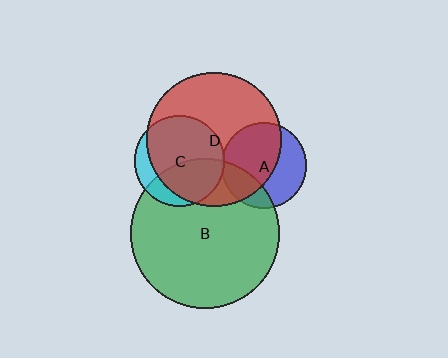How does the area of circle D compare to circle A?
Approximately 2.5 times.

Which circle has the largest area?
Circle B (green).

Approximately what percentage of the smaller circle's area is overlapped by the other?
Approximately 25%.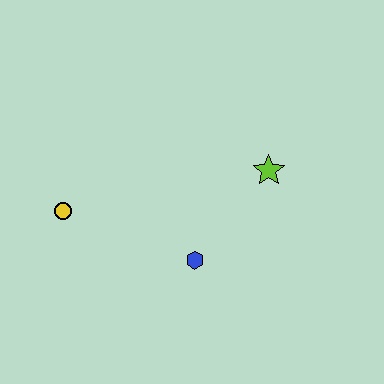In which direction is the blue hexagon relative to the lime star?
The blue hexagon is below the lime star.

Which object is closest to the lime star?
The blue hexagon is closest to the lime star.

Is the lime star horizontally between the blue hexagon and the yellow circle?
No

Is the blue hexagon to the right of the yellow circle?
Yes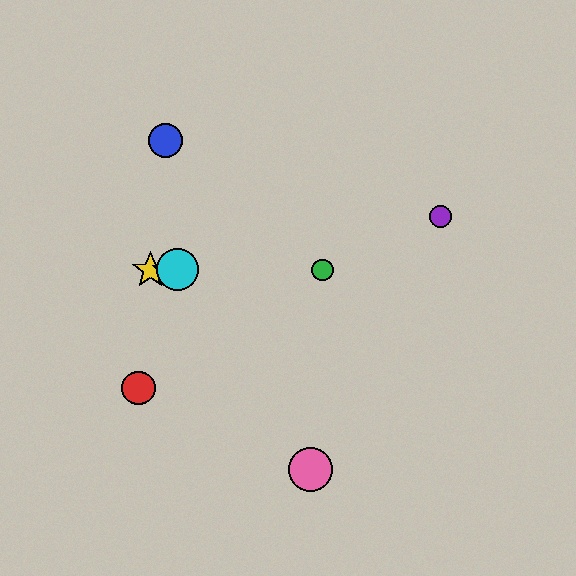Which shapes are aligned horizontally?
The green circle, the yellow star, the orange star, the cyan circle are aligned horizontally.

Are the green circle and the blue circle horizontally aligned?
No, the green circle is at y≈270 and the blue circle is at y≈141.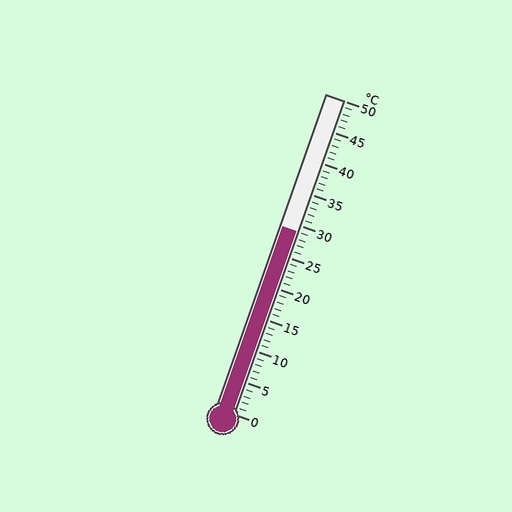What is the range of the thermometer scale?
The thermometer scale ranges from 0°C to 50°C.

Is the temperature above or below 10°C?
The temperature is above 10°C.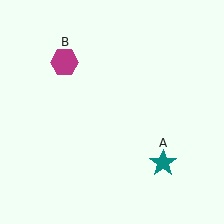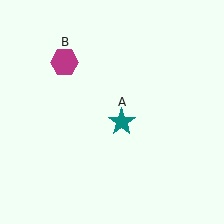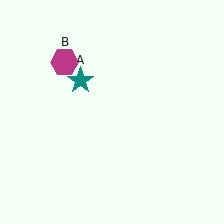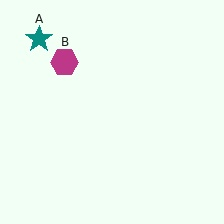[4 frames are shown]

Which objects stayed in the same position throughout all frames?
Magenta hexagon (object B) remained stationary.